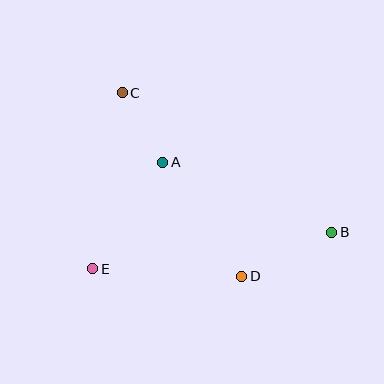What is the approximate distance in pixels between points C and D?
The distance between C and D is approximately 219 pixels.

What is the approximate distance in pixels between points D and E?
The distance between D and E is approximately 149 pixels.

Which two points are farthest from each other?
Points B and C are farthest from each other.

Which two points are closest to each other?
Points A and C are closest to each other.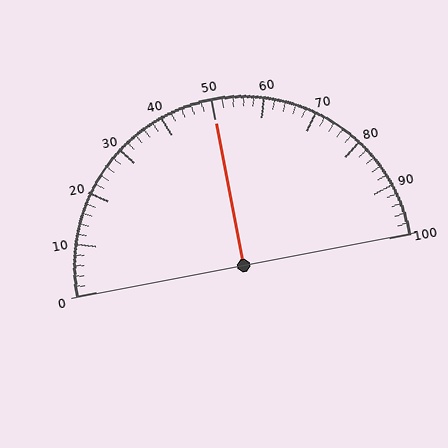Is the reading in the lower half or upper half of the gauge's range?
The reading is in the upper half of the range (0 to 100).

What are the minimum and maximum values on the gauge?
The gauge ranges from 0 to 100.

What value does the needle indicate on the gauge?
The needle indicates approximately 50.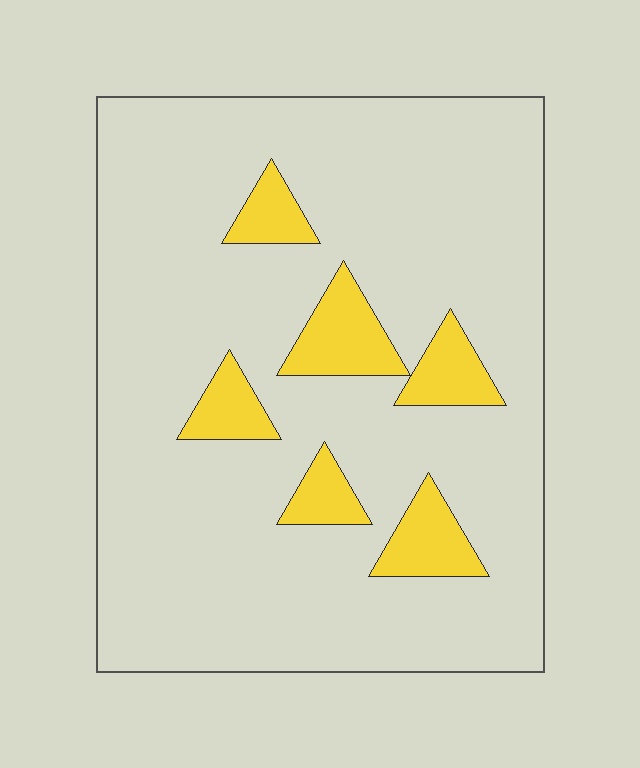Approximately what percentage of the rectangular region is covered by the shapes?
Approximately 15%.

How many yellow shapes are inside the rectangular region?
6.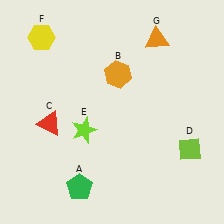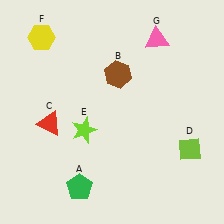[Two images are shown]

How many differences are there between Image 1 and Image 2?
There are 2 differences between the two images.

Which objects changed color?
B changed from orange to brown. G changed from orange to pink.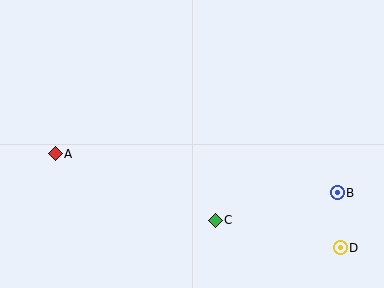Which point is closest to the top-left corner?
Point A is closest to the top-left corner.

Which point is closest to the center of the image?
Point C at (215, 220) is closest to the center.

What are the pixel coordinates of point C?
Point C is at (215, 220).